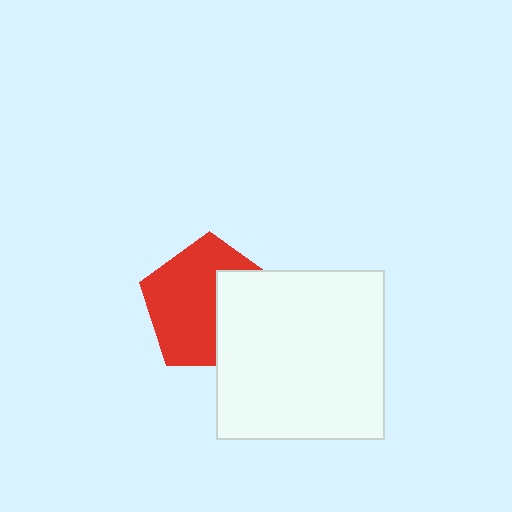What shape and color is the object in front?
The object in front is a white square.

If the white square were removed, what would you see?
You would see the complete red pentagon.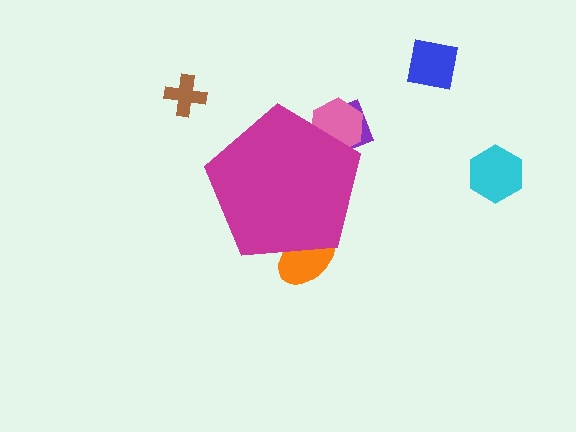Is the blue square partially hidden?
No, the blue square is fully visible.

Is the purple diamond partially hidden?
Yes, the purple diamond is partially hidden behind the magenta pentagon.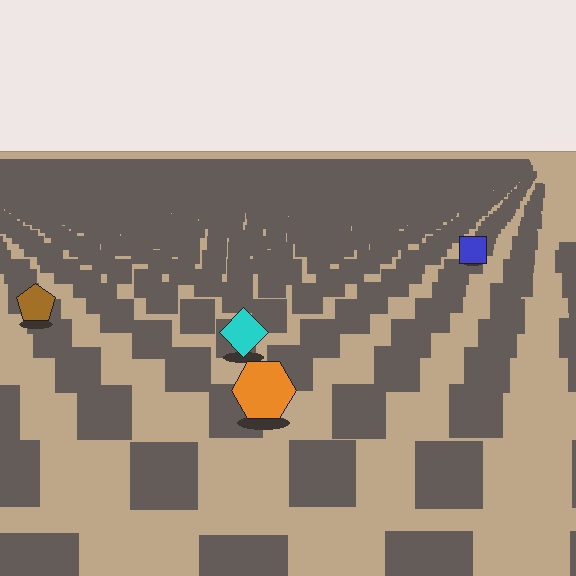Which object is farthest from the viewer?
The blue square is farthest from the viewer. It appears smaller and the ground texture around it is denser.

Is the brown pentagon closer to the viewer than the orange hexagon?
No. The orange hexagon is closer — you can tell from the texture gradient: the ground texture is coarser near it.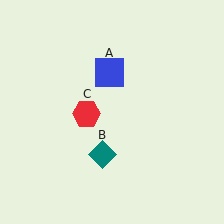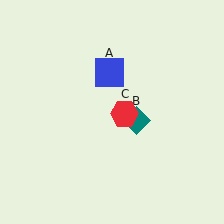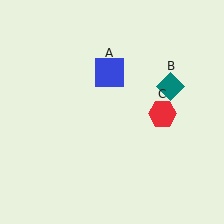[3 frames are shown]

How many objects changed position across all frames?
2 objects changed position: teal diamond (object B), red hexagon (object C).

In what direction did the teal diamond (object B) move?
The teal diamond (object B) moved up and to the right.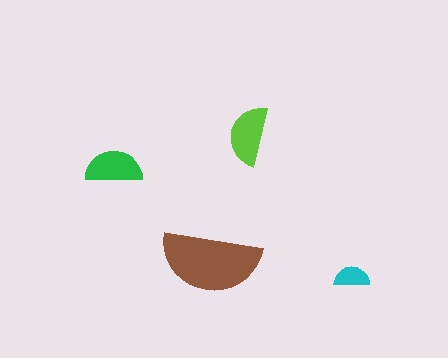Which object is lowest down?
The cyan semicircle is bottommost.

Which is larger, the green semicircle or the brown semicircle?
The brown one.